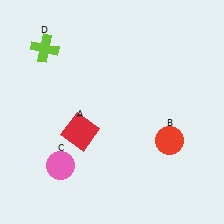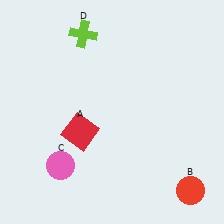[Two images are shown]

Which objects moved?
The objects that moved are: the red circle (B), the lime cross (D).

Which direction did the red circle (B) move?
The red circle (B) moved down.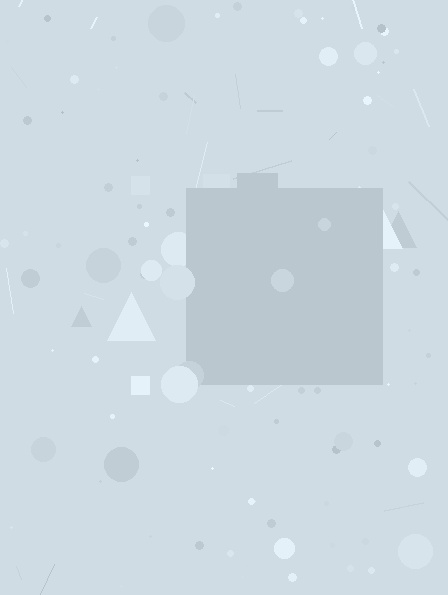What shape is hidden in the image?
A square is hidden in the image.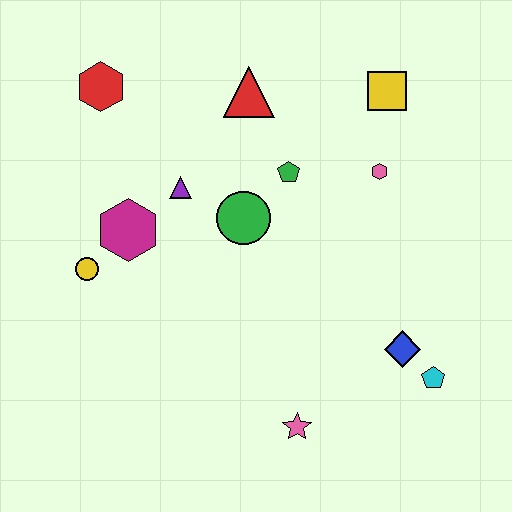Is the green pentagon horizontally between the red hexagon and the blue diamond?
Yes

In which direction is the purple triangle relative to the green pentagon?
The purple triangle is to the left of the green pentagon.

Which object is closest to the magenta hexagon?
The yellow circle is closest to the magenta hexagon.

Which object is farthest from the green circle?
The cyan pentagon is farthest from the green circle.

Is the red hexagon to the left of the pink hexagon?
Yes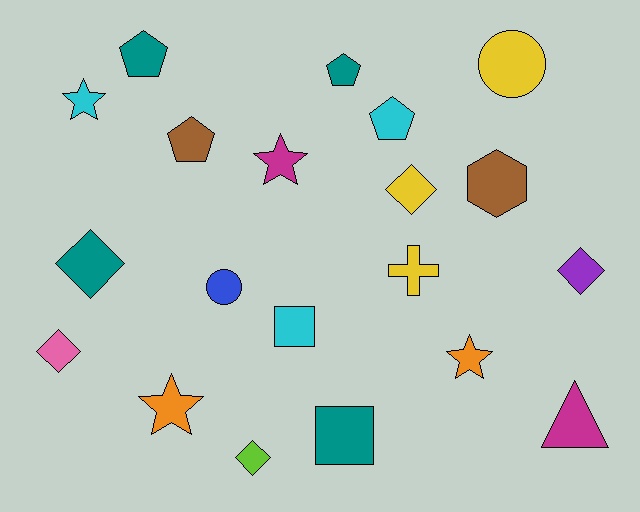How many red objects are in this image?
There are no red objects.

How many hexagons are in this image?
There is 1 hexagon.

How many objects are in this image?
There are 20 objects.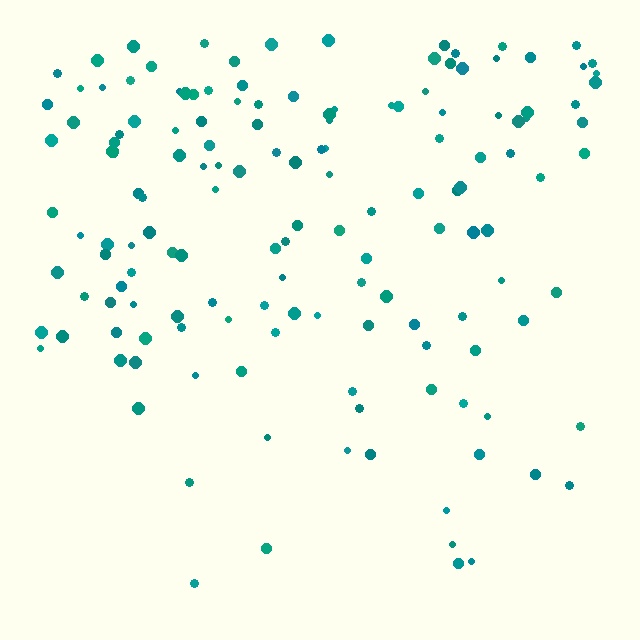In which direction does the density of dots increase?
From bottom to top, with the top side densest.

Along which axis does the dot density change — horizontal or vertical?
Vertical.